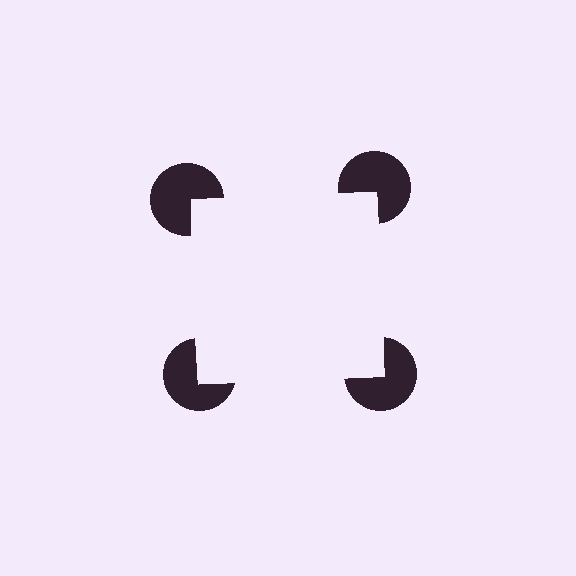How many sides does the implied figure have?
4 sides.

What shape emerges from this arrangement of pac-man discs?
An illusory square — its edges are inferred from the aligned wedge cuts in the pac-man discs, not physically drawn.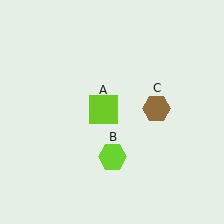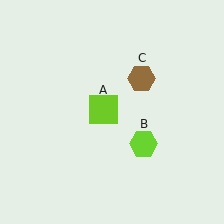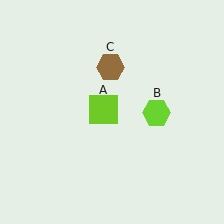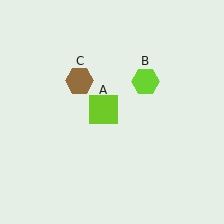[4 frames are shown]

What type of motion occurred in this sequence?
The lime hexagon (object B), brown hexagon (object C) rotated counterclockwise around the center of the scene.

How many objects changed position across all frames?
2 objects changed position: lime hexagon (object B), brown hexagon (object C).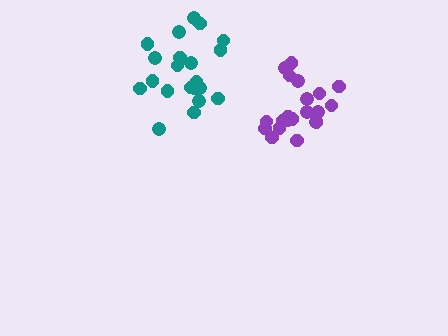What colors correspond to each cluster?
The clusters are colored: purple, teal.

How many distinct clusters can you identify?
There are 2 distinct clusters.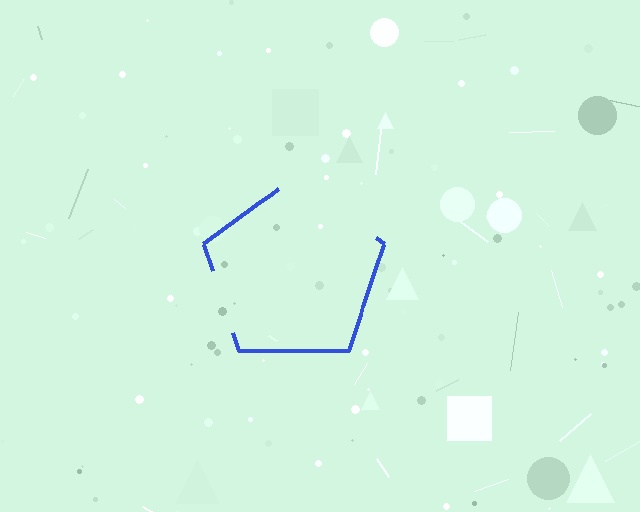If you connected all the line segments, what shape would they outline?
They would outline a pentagon.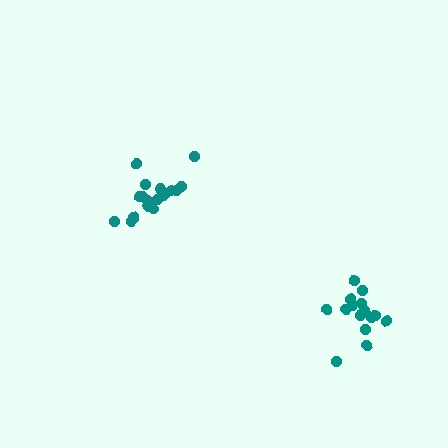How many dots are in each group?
Group 1: 18 dots, Group 2: 15 dots (33 total).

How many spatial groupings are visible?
There are 2 spatial groupings.